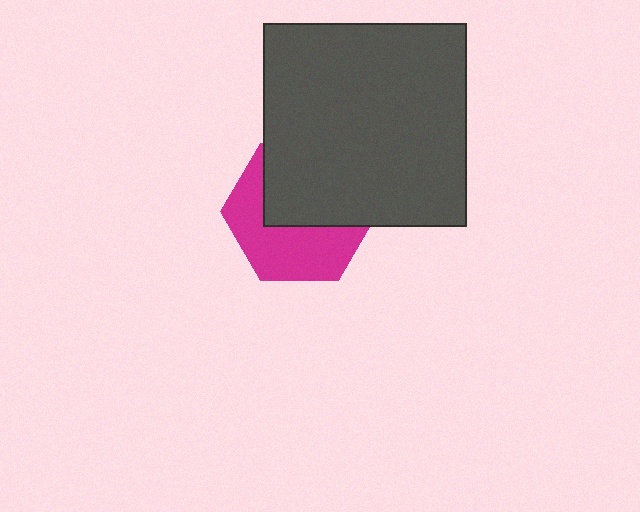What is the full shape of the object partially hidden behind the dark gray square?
The partially hidden object is a magenta hexagon.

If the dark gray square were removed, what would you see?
You would see the complete magenta hexagon.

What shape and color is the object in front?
The object in front is a dark gray square.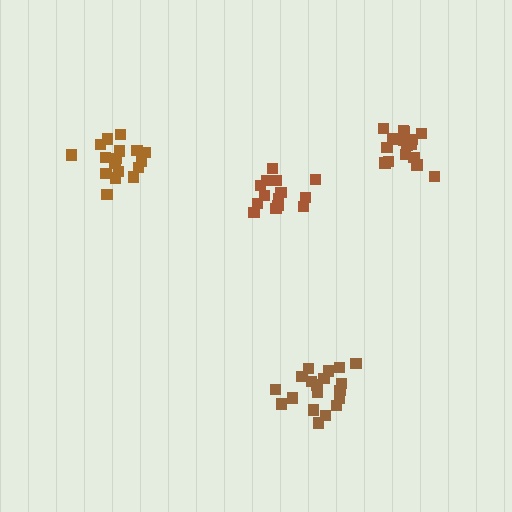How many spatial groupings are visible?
There are 4 spatial groupings.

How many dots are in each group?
Group 1: 18 dots, Group 2: 19 dots, Group 3: 17 dots, Group 4: 14 dots (68 total).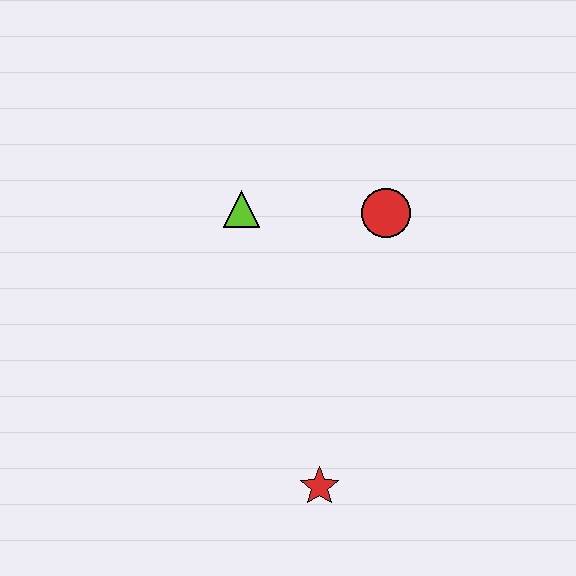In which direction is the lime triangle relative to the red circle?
The lime triangle is to the left of the red circle.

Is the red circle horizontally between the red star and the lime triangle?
No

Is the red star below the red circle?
Yes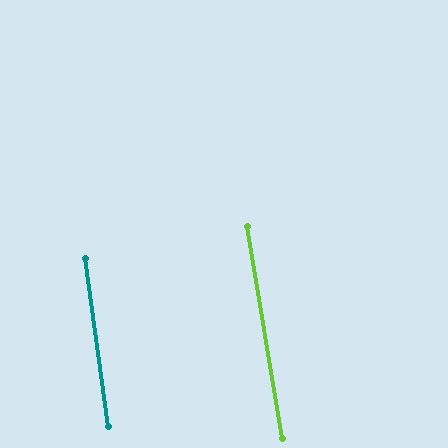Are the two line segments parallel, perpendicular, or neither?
Parallel — their directions differ by only 1.6°.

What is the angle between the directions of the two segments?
Approximately 2 degrees.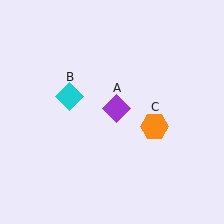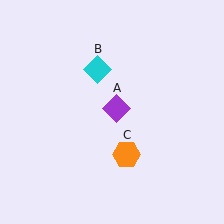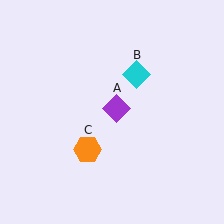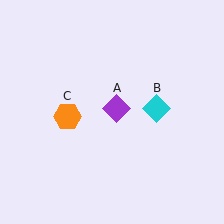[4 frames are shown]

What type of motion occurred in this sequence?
The cyan diamond (object B), orange hexagon (object C) rotated clockwise around the center of the scene.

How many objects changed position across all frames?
2 objects changed position: cyan diamond (object B), orange hexagon (object C).